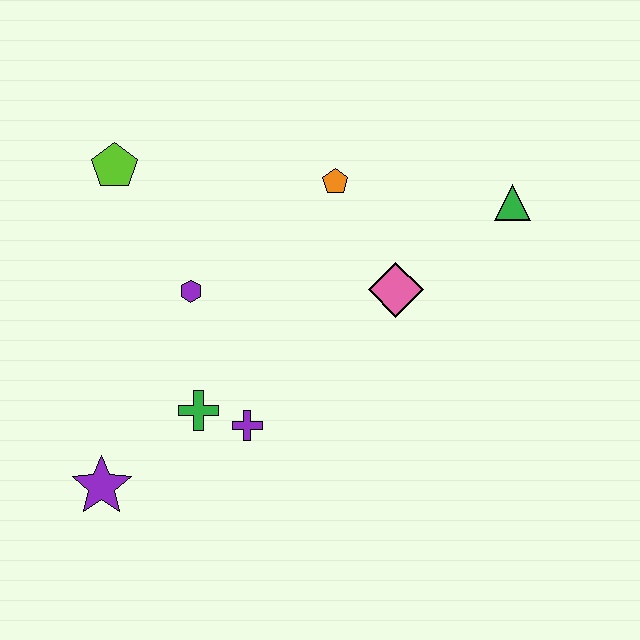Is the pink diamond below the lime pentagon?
Yes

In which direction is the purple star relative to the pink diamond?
The purple star is to the left of the pink diamond.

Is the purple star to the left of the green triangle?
Yes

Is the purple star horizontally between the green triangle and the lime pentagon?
No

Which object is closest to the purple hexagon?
The green cross is closest to the purple hexagon.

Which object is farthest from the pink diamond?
The purple star is farthest from the pink diamond.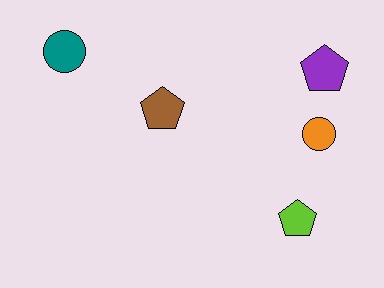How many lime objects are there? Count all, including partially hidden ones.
There is 1 lime object.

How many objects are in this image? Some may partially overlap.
There are 5 objects.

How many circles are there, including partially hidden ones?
There are 2 circles.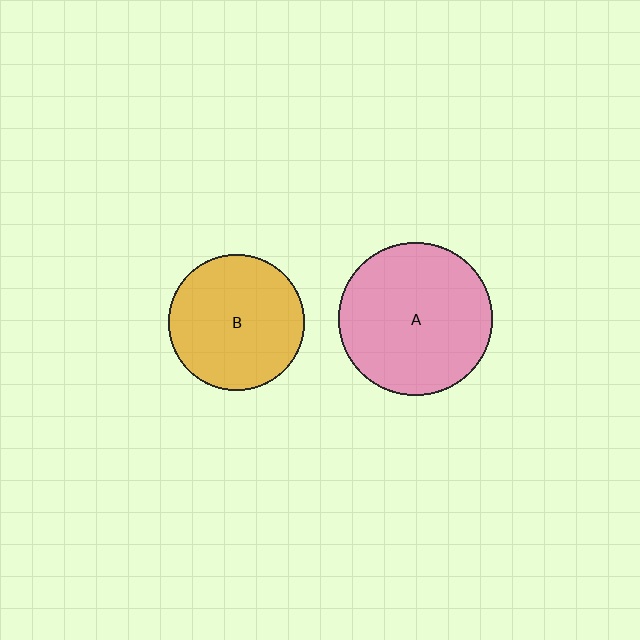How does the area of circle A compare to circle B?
Approximately 1.3 times.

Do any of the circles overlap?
No, none of the circles overlap.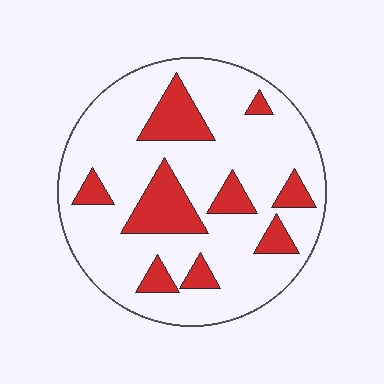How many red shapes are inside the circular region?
9.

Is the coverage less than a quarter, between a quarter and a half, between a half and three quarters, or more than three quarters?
Less than a quarter.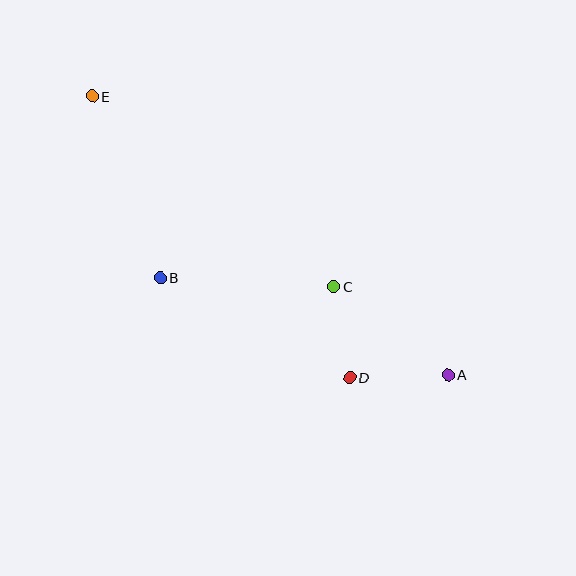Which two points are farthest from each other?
Points A and E are farthest from each other.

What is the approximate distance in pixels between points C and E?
The distance between C and E is approximately 308 pixels.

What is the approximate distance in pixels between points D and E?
The distance between D and E is approximately 381 pixels.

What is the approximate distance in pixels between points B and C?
The distance between B and C is approximately 174 pixels.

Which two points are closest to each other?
Points C and D are closest to each other.